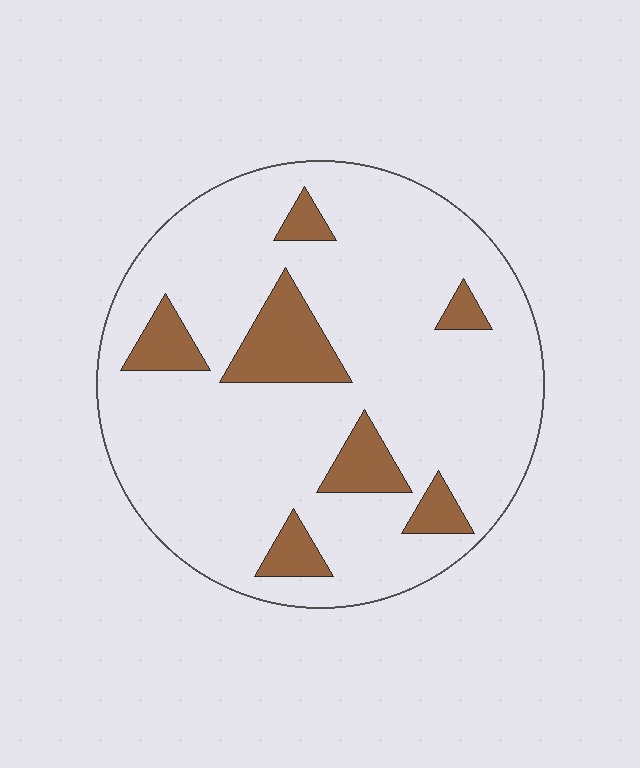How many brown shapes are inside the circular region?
7.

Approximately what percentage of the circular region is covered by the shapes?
Approximately 15%.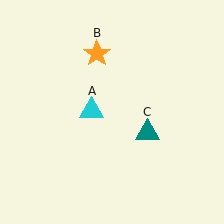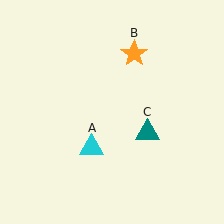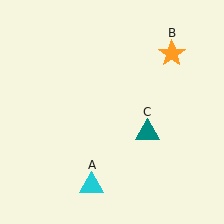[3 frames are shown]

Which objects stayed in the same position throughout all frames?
Teal triangle (object C) remained stationary.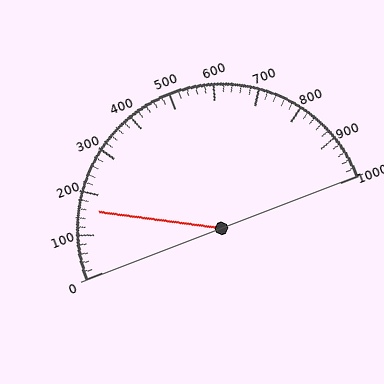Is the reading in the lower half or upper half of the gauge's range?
The reading is in the lower half of the range (0 to 1000).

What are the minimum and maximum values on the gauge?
The gauge ranges from 0 to 1000.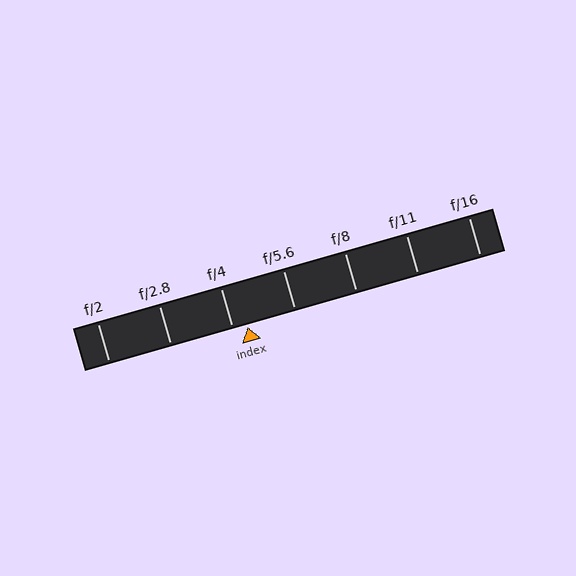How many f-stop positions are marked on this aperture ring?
There are 7 f-stop positions marked.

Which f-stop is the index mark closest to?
The index mark is closest to f/4.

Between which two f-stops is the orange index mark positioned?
The index mark is between f/4 and f/5.6.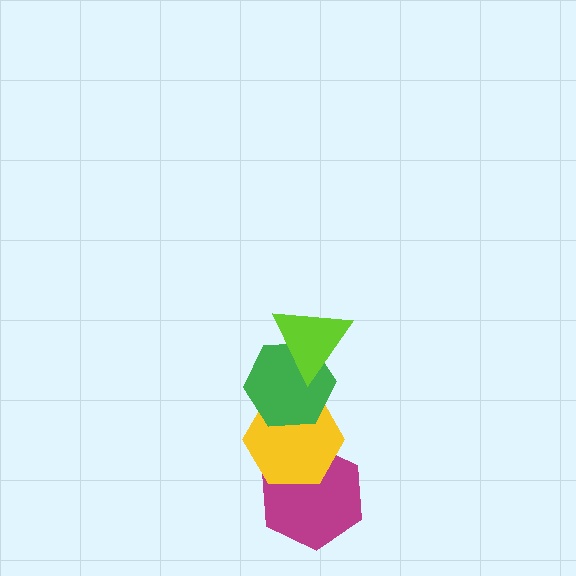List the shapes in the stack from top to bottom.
From top to bottom: the lime triangle, the green hexagon, the yellow hexagon, the magenta hexagon.